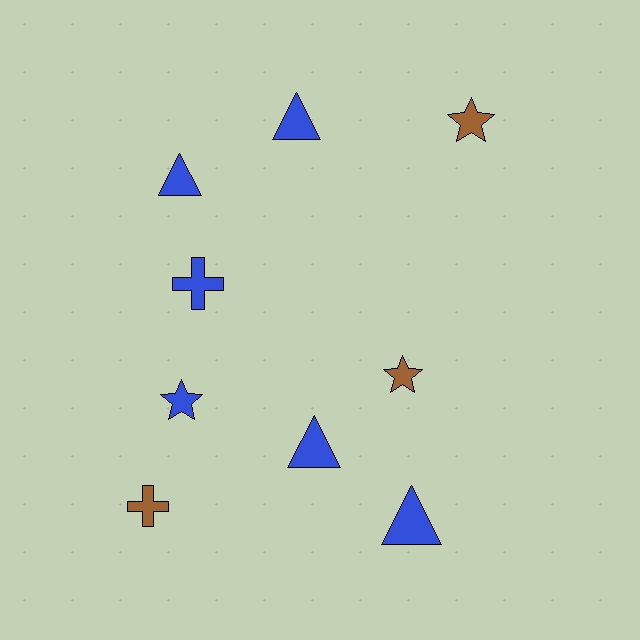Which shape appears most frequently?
Triangle, with 4 objects.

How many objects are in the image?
There are 9 objects.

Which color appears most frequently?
Blue, with 6 objects.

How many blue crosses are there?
There is 1 blue cross.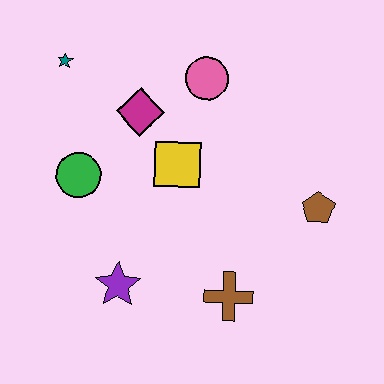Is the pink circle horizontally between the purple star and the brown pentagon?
Yes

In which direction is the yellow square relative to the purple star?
The yellow square is above the purple star.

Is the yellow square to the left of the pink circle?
Yes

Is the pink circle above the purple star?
Yes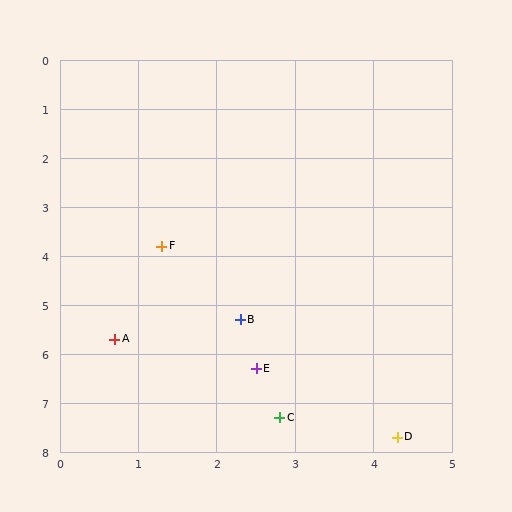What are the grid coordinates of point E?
Point E is at approximately (2.5, 6.3).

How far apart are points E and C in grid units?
Points E and C are about 1.0 grid units apart.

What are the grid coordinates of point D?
Point D is at approximately (4.3, 7.7).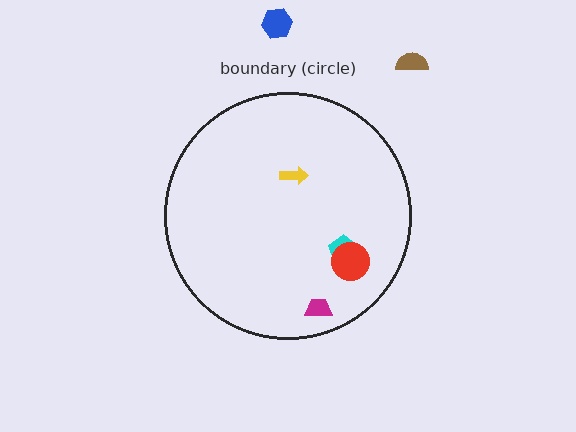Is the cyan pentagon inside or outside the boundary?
Inside.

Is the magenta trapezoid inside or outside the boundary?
Inside.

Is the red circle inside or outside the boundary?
Inside.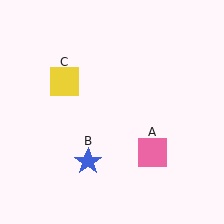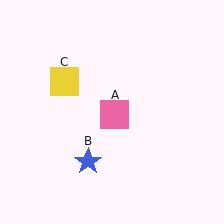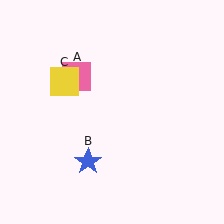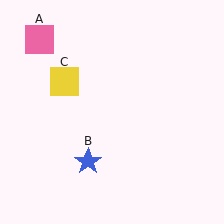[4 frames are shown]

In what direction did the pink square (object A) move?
The pink square (object A) moved up and to the left.